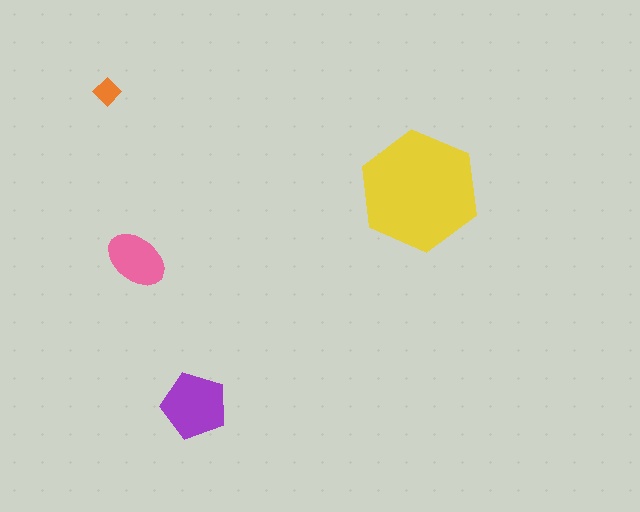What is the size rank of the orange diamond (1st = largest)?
4th.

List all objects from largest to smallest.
The yellow hexagon, the purple pentagon, the pink ellipse, the orange diamond.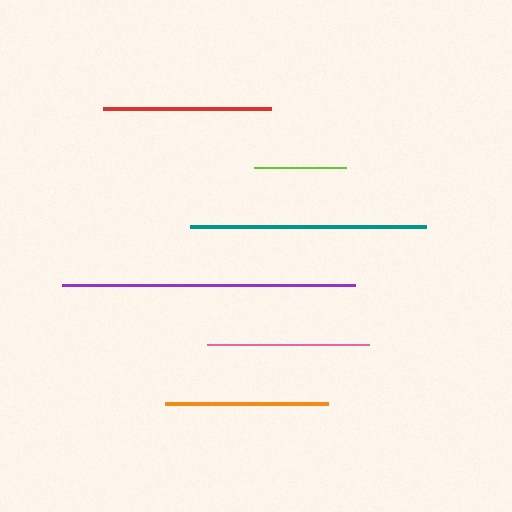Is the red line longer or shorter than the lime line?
The red line is longer than the lime line.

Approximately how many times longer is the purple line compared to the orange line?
The purple line is approximately 1.8 times the length of the orange line.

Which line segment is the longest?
The purple line is the longest at approximately 294 pixels.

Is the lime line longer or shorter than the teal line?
The teal line is longer than the lime line.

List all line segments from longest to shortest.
From longest to shortest: purple, teal, red, orange, pink, lime.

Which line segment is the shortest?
The lime line is the shortest at approximately 92 pixels.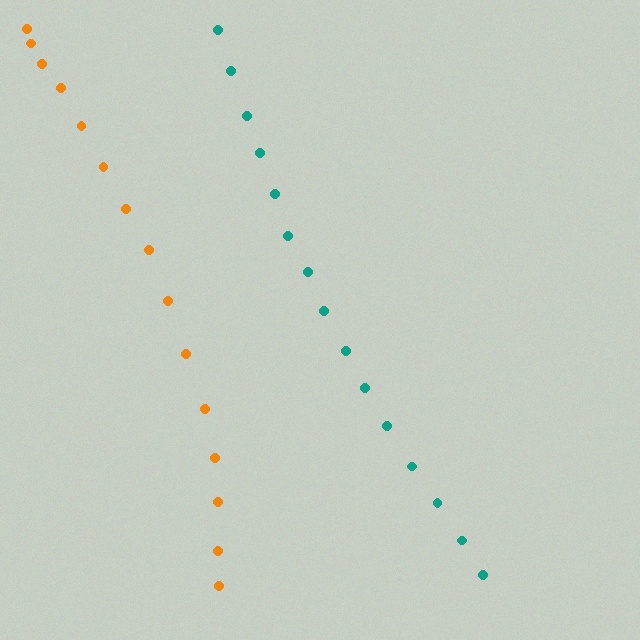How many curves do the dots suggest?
There are 2 distinct paths.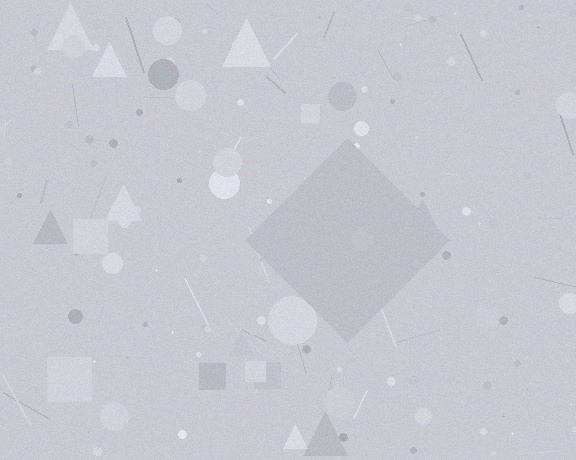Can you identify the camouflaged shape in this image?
The camouflaged shape is a diamond.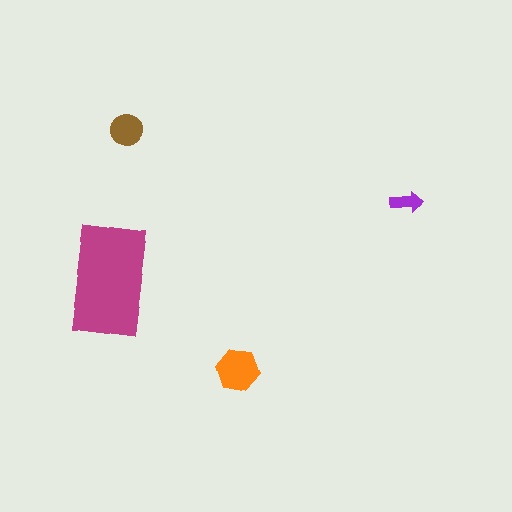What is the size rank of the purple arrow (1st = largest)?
4th.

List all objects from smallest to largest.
The purple arrow, the brown circle, the orange hexagon, the magenta rectangle.